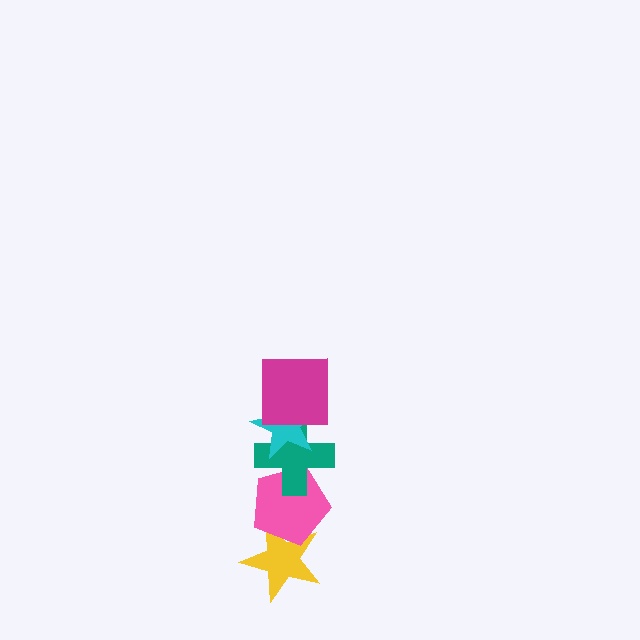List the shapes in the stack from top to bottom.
From top to bottom: the magenta square, the cyan star, the teal cross, the pink pentagon, the yellow star.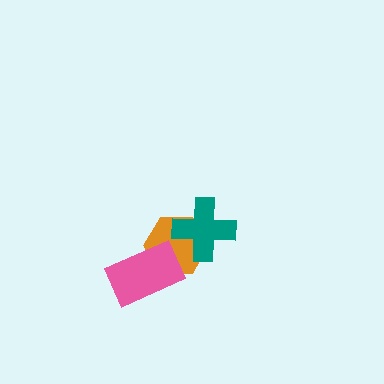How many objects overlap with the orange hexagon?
2 objects overlap with the orange hexagon.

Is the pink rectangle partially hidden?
No, no other shape covers it.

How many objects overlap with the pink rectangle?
1 object overlaps with the pink rectangle.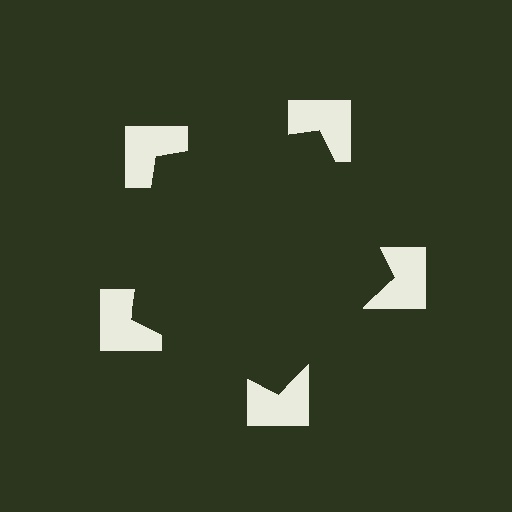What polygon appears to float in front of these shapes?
An illusory pentagon — its edges are inferred from the aligned wedge cuts in the notched squares, not physically drawn.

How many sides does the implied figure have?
5 sides.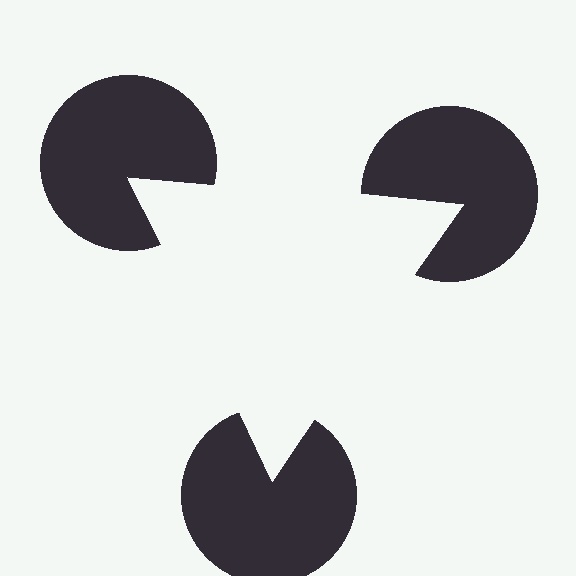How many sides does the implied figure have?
3 sides.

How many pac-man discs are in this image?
There are 3 — one at each vertex of the illusory triangle.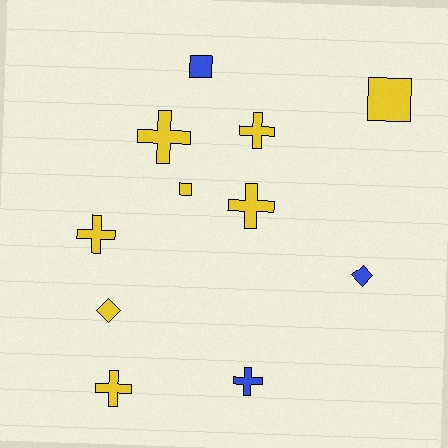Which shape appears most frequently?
Cross, with 6 objects.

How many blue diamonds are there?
There is 1 blue diamond.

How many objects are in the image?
There are 11 objects.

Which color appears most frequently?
Yellow, with 8 objects.